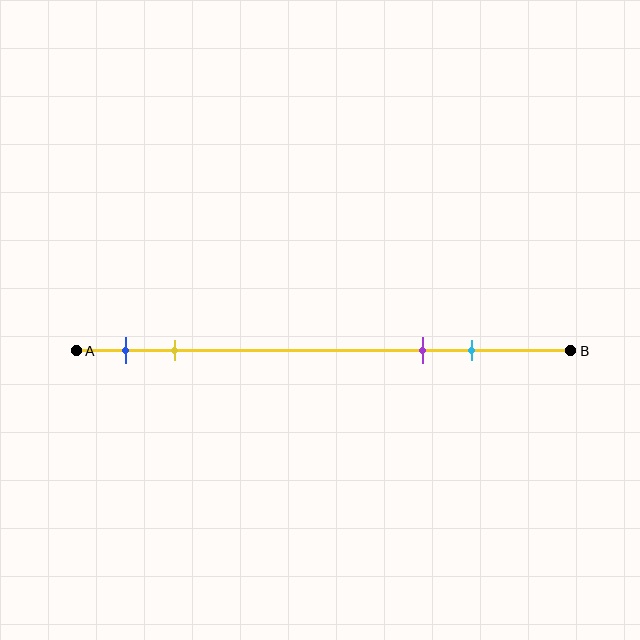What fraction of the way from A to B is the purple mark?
The purple mark is approximately 70% (0.7) of the way from A to B.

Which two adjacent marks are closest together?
The blue and yellow marks are the closest adjacent pair.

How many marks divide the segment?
There are 4 marks dividing the segment.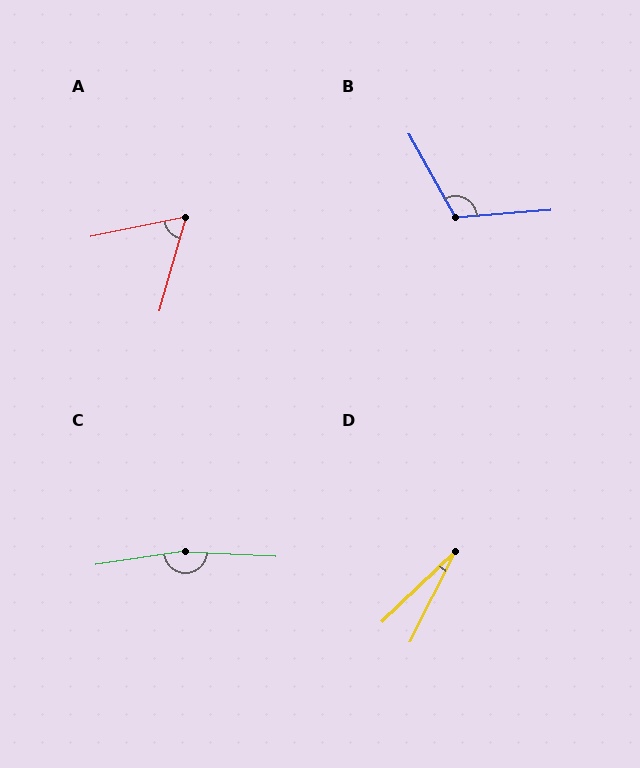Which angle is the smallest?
D, at approximately 19 degrees.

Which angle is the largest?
C, at approximately 169 degrees.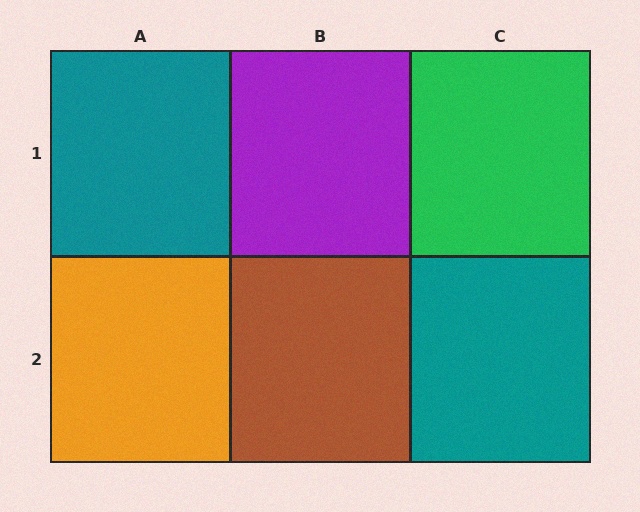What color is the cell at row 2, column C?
Teal.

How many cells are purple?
1 cell is purple.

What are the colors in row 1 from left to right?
Teal, purple, green.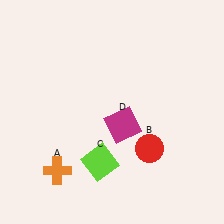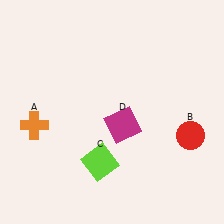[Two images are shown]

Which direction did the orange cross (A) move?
The orange cross (A) moved up.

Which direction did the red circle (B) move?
The red circle (B) moved right.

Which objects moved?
The objects that moved are: the orange cross (A), the red circle (B).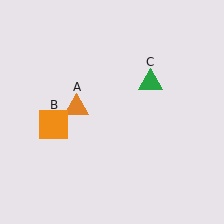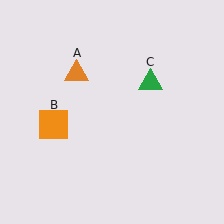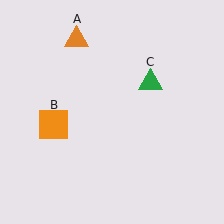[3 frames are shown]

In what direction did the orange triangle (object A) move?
The orange triangle (object A) moved up.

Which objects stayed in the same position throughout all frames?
Orange square (object B) and green triangle (object C) remained stationary.